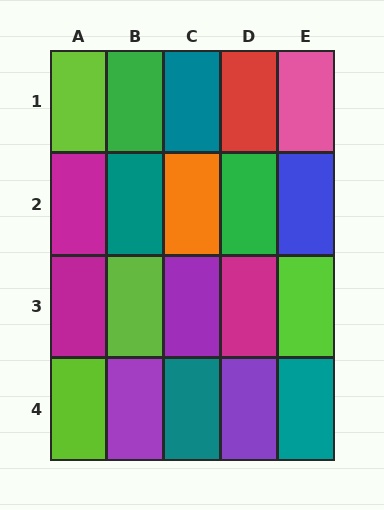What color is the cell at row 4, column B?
Purple.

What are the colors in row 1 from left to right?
Lime, green, teal, red, pink.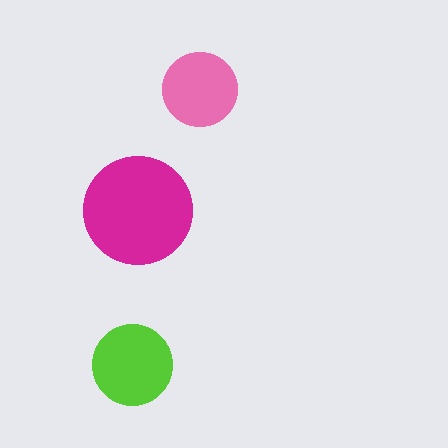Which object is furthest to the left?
The lime circle is leftmost.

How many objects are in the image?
There are 3 objects in the image.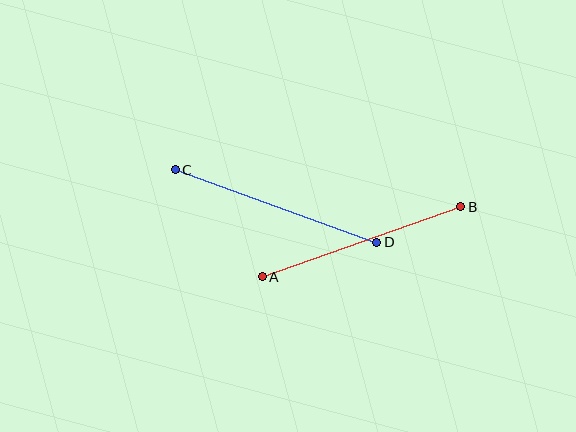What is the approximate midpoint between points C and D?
The midpoint is at approximately (276, 206) pixels.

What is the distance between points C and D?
The distance is approximately 214 pixels.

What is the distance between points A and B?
The distance is approximately 211 pixels.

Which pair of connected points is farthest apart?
Points C and D are farthest apart.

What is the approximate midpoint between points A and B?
The midpoint is at approximately (362, 242) pixels.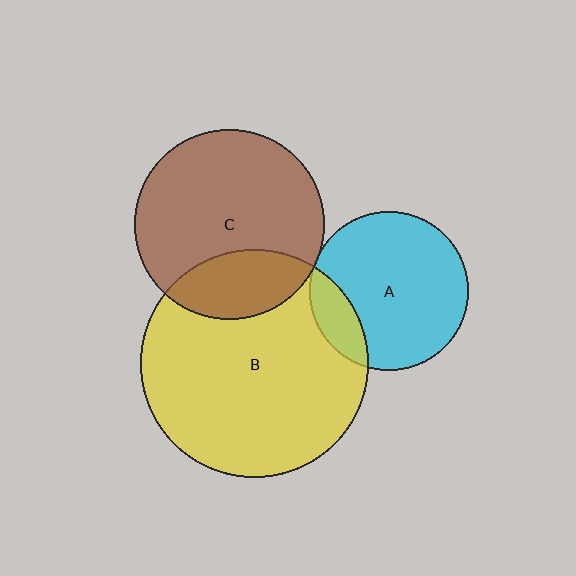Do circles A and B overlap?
Yes.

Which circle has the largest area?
Circle B (yellow).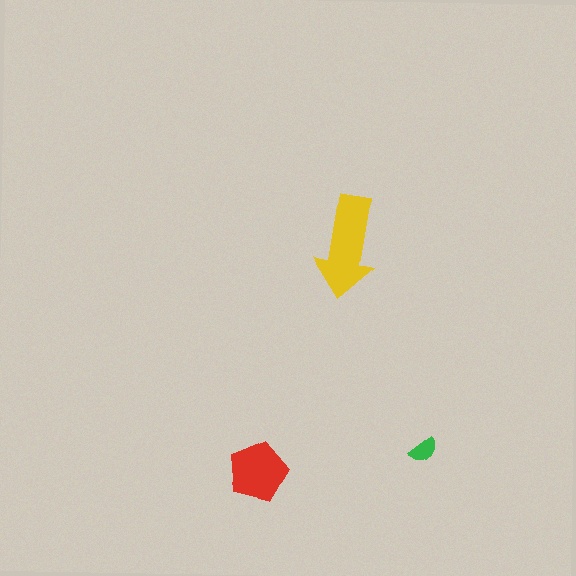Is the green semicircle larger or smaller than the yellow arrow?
Smaller.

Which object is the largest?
The yellow arrow.